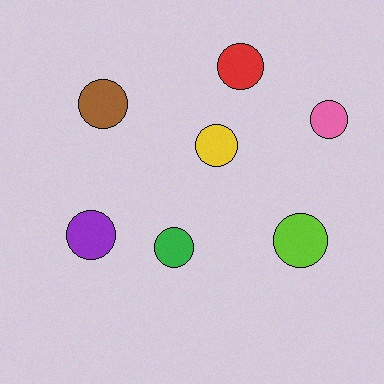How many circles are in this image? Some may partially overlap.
There are 7 circles.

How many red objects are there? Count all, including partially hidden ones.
There is 1 red object.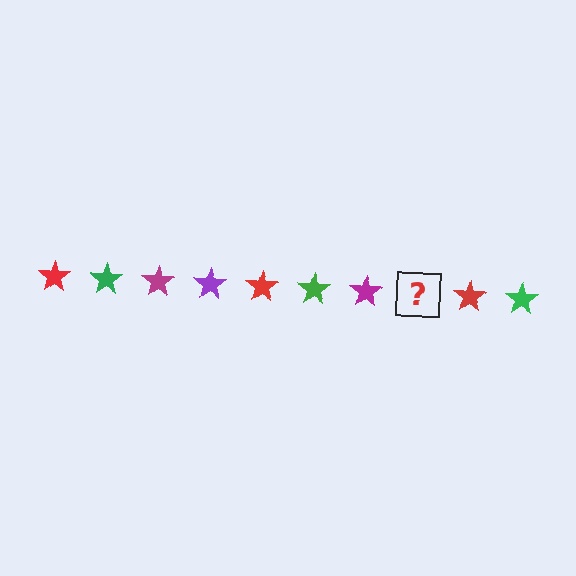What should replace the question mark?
The question mark should be replaced with a purple star.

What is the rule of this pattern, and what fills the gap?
The rule is that the pattern cycles through red, green, magenta, purple stars. The gap should be filled with a purple star.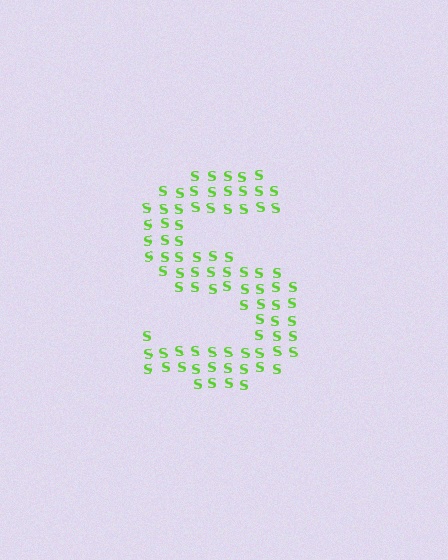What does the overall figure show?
The overall figure shows the letter S.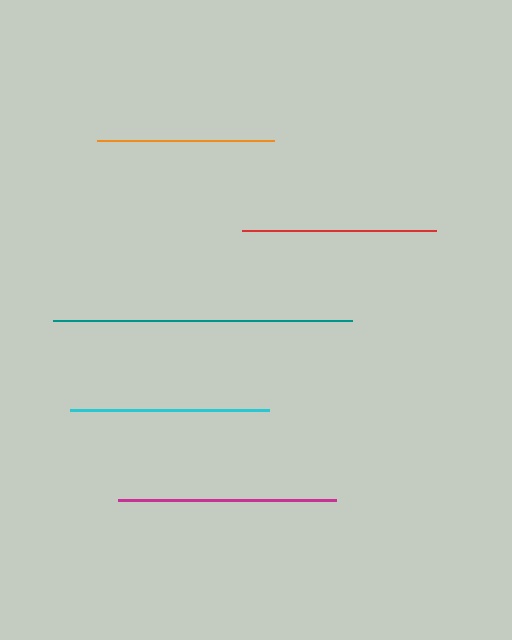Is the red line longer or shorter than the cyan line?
The cyan line is longer than the red line.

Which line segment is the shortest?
The orange line is the shortest at approximately 178 pixels.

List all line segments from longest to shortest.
From longest to shortest: teal, magenta, cyan, red, orange.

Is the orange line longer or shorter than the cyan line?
The cyan line is longer than the orange line.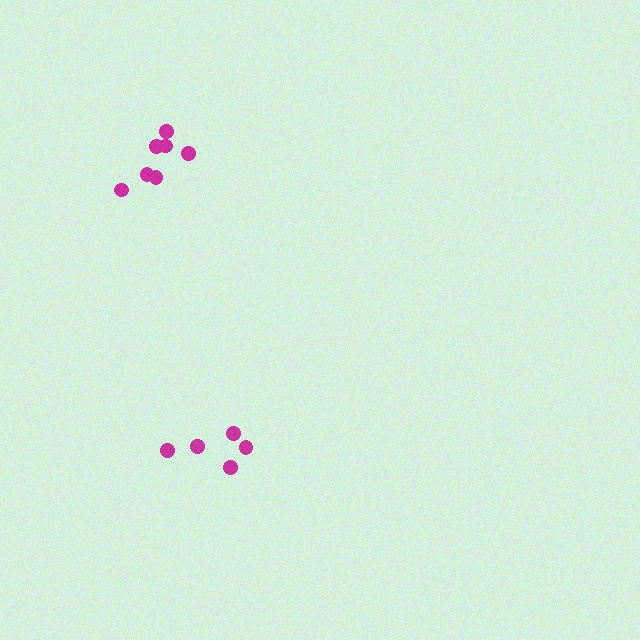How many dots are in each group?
Group 1: 7 dots, Group 2: 5 dots (12 total).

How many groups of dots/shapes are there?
There are 2 groups.